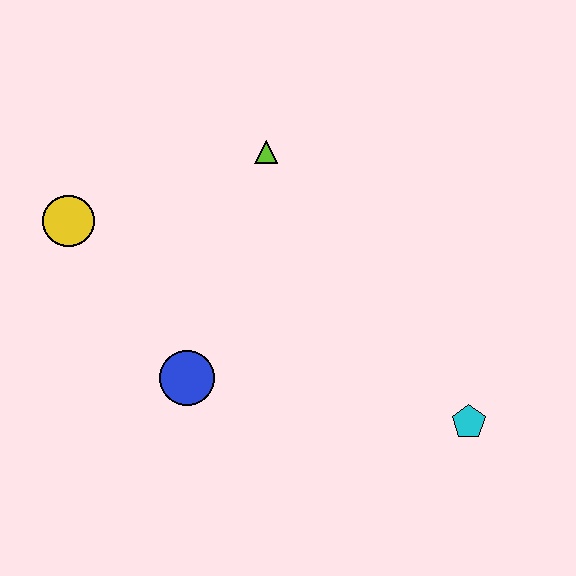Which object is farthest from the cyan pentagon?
The yellow circle is farthest from the cyan pentagon.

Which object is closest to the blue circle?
The yellow circle is closest to the blue circle.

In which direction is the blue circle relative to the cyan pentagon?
The blue circle is to the left of the cyan pentagon.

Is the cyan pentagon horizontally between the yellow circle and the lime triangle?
No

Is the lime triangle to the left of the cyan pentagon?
Yes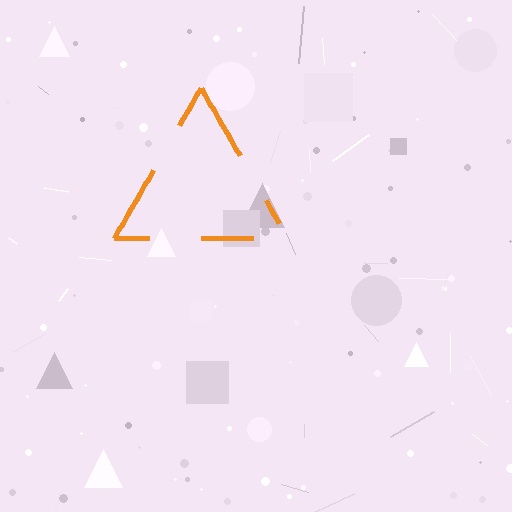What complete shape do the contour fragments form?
The contour fragments form a triangle.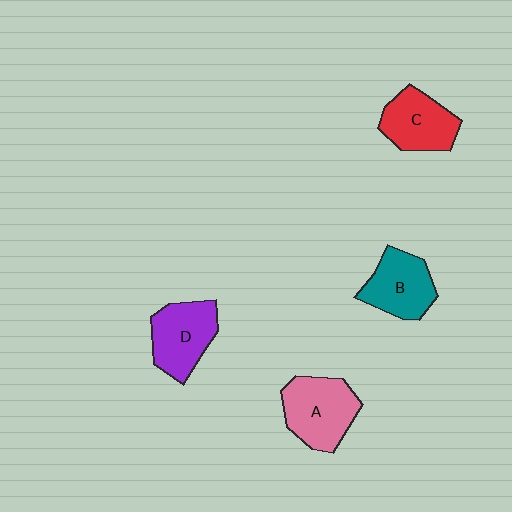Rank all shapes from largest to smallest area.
From largest to smallest: A (pink), D (purple), B (teal), C (red).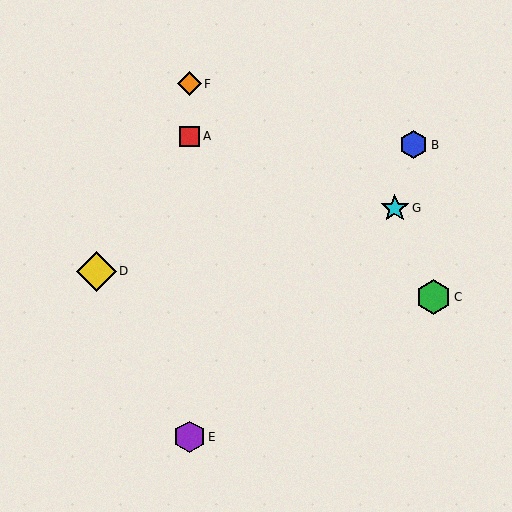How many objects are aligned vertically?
3 objects (A, E, F) are aligned vertically.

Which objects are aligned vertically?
Objects A, E, F are aligned vertically.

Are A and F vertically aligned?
Yes, both are at x≈189.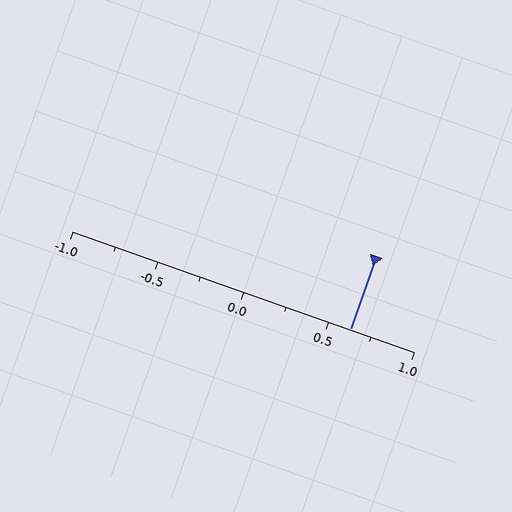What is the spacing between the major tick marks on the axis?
The major ticks are spaced 0.5 apart.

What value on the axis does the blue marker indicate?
The marker indicates approximately 0.62.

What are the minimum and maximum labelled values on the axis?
The axis runs from -1.0 to 1.0.